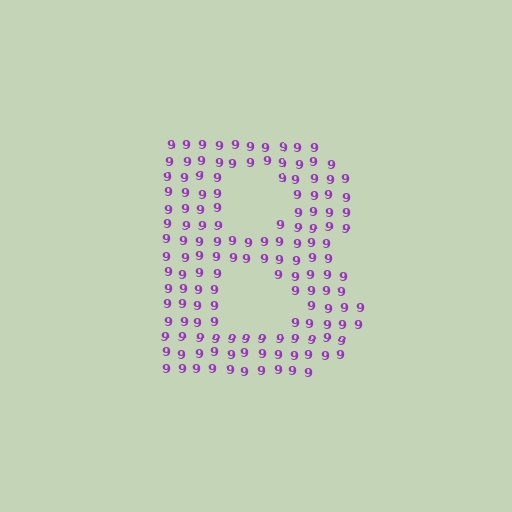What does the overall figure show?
The overall figure shows the letter B.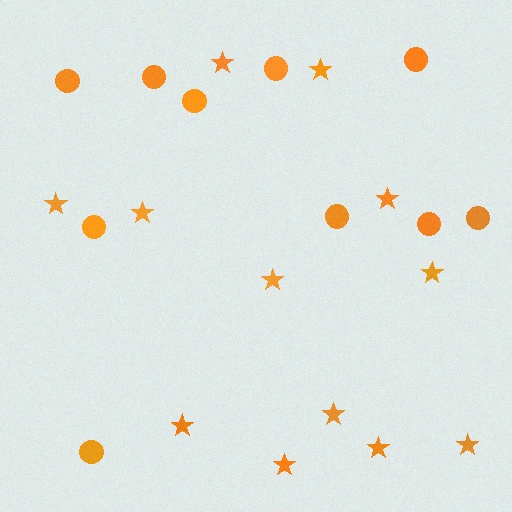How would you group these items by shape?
There are 2 groups: one group of circles (10) and one group of stars (12).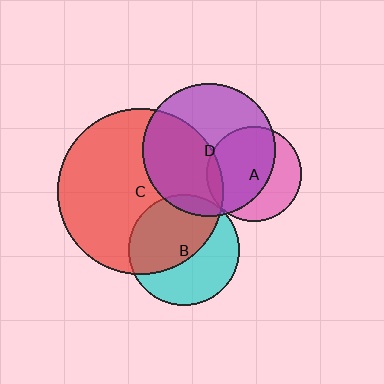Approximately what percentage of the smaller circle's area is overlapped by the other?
Approximately 60%.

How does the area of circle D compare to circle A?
Approximately 2.0 times.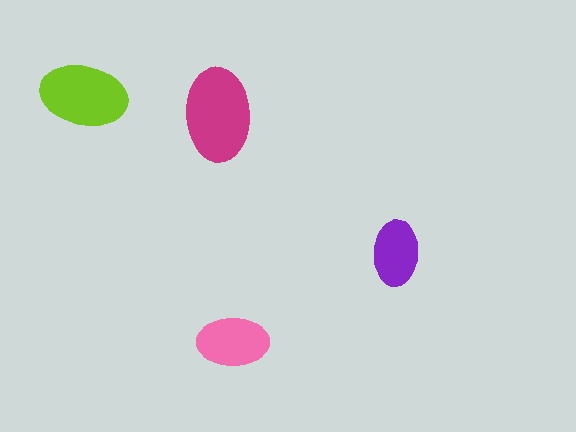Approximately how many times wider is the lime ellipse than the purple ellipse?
About 1.5 times wider.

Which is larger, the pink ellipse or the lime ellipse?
The lime one.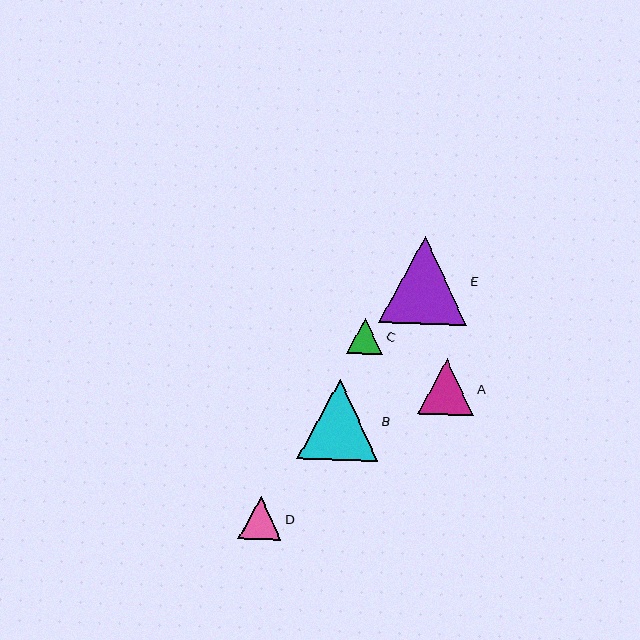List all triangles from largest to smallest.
From largest to smallest: E, B, A, D, C.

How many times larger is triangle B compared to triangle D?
Triangle B is approximately 1.9 times the size of triangle D.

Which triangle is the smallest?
Triangle C is the smallest with a size of approximately 36 pixels.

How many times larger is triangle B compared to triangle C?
Triangle B is approximately 2.2 times the size of triangle C.